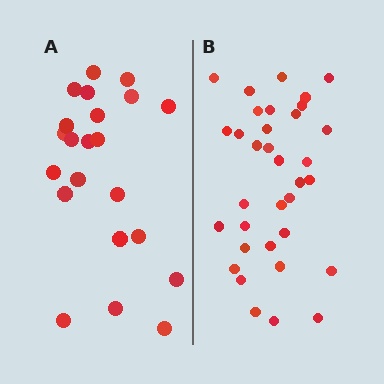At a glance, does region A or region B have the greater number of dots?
Region B (the right region) has more dots.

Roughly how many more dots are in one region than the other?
Region B has roughly 12 or so more dots than region A.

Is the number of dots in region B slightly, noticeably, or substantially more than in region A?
Region B has substantially more. The ratio is roughly 1.5 to 1.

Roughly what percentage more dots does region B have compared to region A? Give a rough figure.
About 55% more.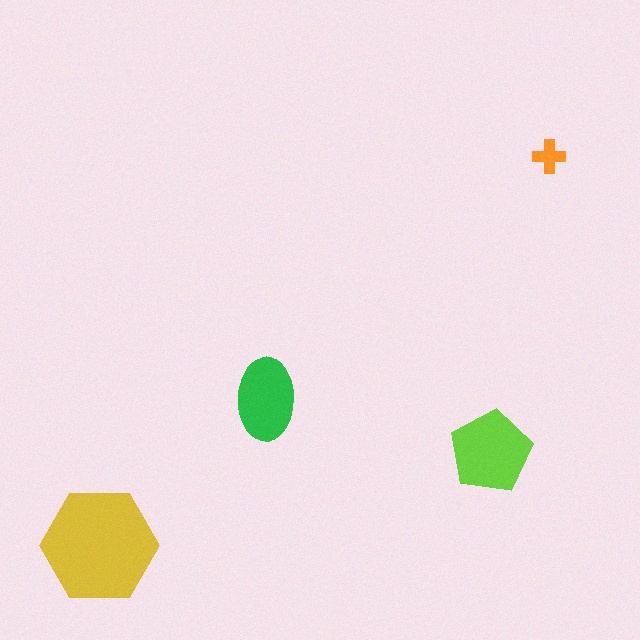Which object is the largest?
The yellow hexagon.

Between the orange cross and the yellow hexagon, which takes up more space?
The yellow hexagon.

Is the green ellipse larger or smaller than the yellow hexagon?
Smaller.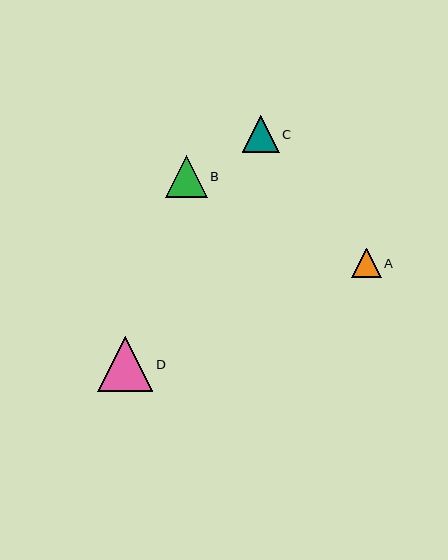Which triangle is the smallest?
Triangle A is the smallest with a size of approximately 29 pixels.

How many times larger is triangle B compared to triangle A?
Triangle B is approximately 1.4 times the size of triangle A.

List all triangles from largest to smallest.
From largest to smallest: D, B, C, A.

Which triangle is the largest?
Triangle D is the largest with a size of approximately 55 pixels.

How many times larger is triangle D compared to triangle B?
Triangle D is approximately 1.3 times the size of triangle B.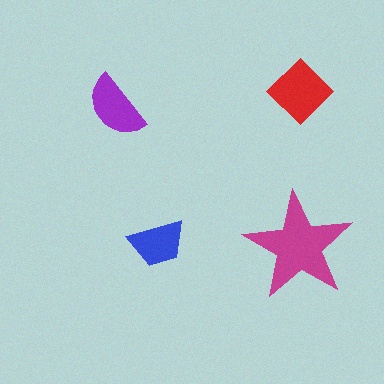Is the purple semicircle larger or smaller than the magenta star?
Smaller.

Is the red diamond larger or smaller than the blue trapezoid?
Larger.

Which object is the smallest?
The blue trapezoid.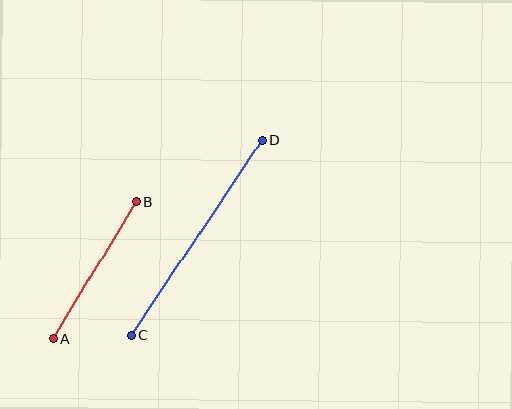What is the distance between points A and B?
The distance is approximately 161 pixels.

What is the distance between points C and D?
The distance is approximately 235 pixels.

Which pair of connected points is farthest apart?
Points C and D are farthest apart.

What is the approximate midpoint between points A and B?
The midpoint is at approximately (95, 270) pixels.